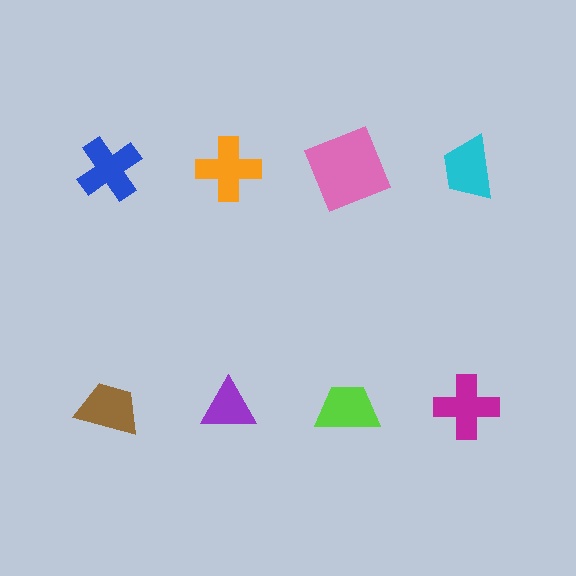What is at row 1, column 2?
An orange cross.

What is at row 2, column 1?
A brown trapezoid.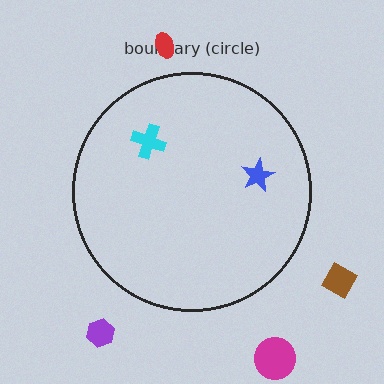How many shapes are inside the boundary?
2 inside, 4 outside.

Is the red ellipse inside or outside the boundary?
Outside.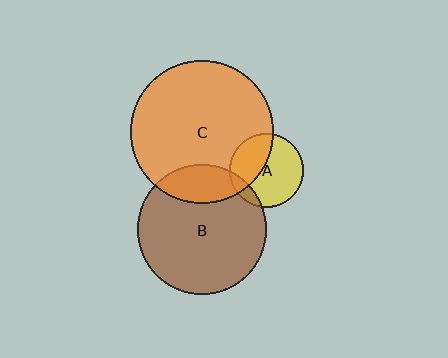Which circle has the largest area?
Circle C (orange).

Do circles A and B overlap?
Yes.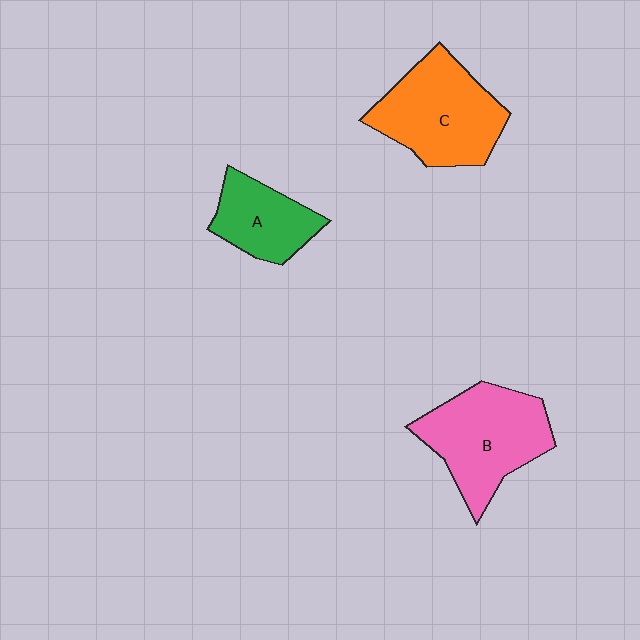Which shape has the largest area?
Shape B (pink).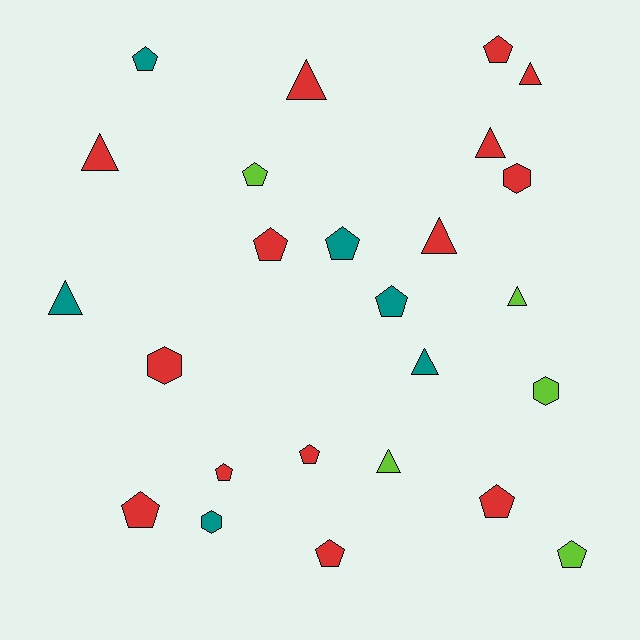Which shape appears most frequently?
Pentagon, with 12 objects.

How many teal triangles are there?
There are 2 teal triangles.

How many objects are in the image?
There are 25 objects.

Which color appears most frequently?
Red, with 14 objects.